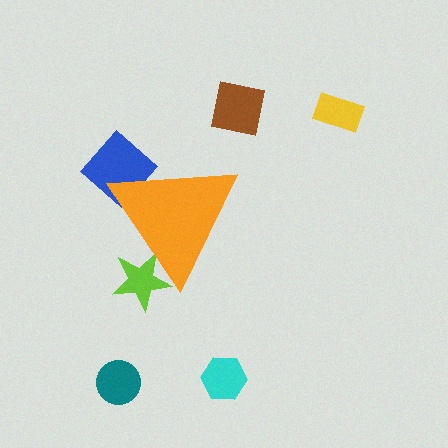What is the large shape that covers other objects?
An orange triangle.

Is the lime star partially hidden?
Yes, the lime star is partially hidden behind the orange triangle.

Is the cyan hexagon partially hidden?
No, the cyan hexagon is fully visible.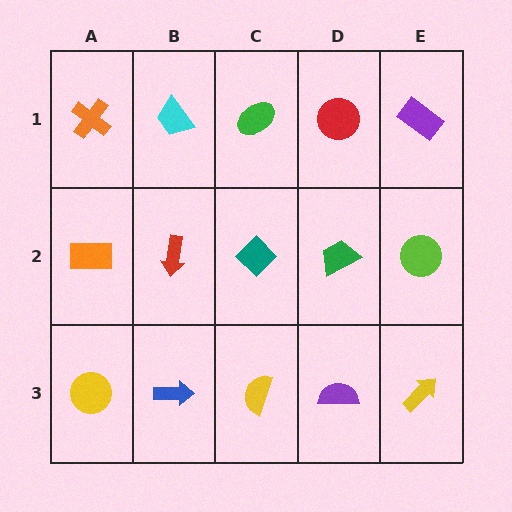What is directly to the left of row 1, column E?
A red circle.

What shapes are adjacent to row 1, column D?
A green trapezoid (row 2, column D), a green ellipse (row 1, column C), a purple rectangle (row 1, column E).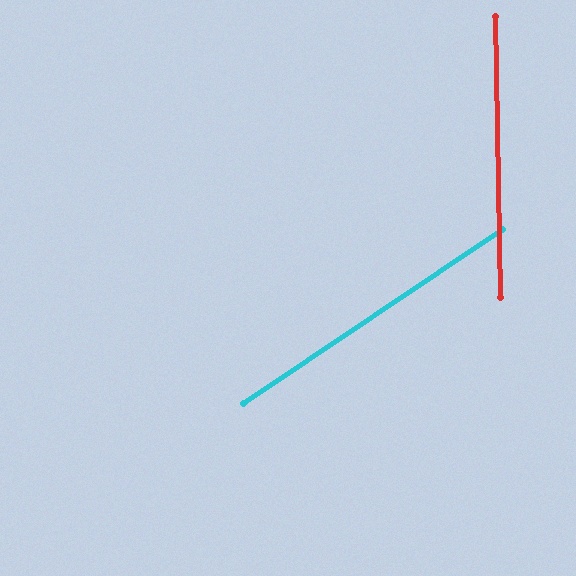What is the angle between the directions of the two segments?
Approximately 57 degrees.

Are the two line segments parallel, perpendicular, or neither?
Neither parallel nor perpendicular — they differ by about 57°.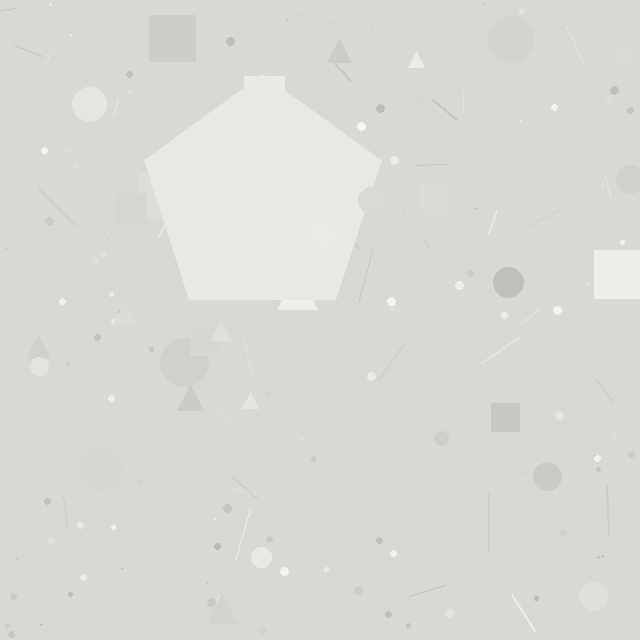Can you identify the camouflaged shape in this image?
The camouflaged shape is a pentagon.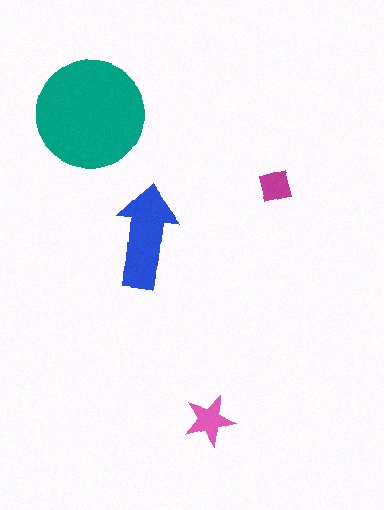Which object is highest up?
The teal circle is topmost.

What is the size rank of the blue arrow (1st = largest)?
2nd.